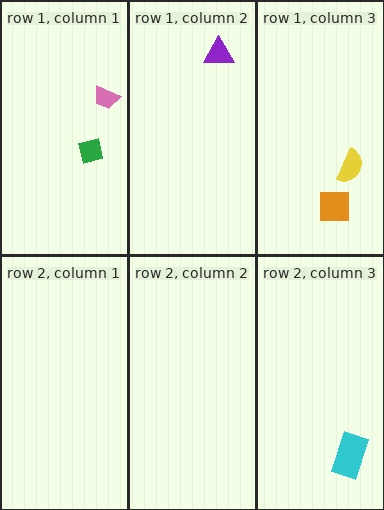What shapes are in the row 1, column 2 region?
The purple triangle.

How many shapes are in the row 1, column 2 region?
1.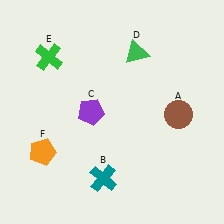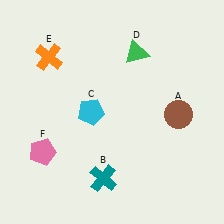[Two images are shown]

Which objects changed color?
C changed from purple to cyan. E changed from green to orange. F changed from orange to pink.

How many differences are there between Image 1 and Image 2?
There are 3 differences between the two images.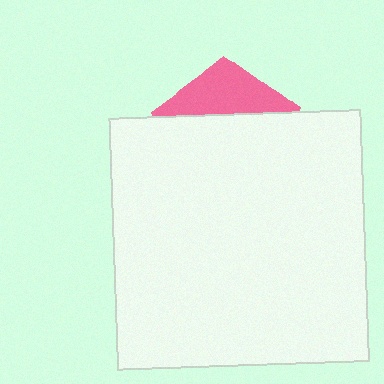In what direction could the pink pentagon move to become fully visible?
The pink pentagon could move up. That would shift it out from behind the white square entirely.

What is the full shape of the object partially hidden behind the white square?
The partially hidden object is a pink pentagon.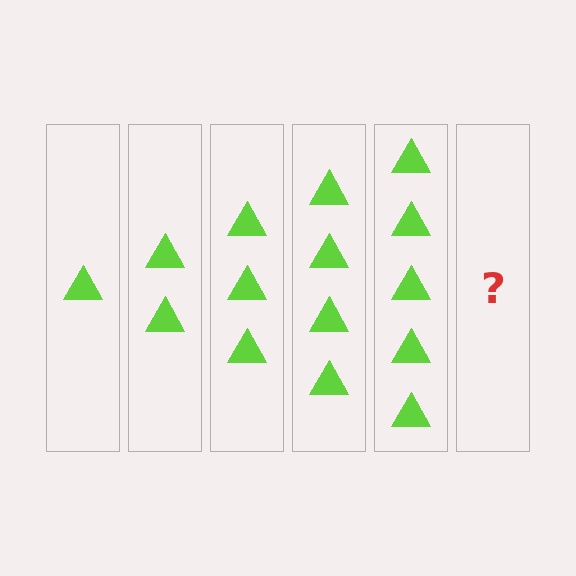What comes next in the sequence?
The next element should be 6 triangles.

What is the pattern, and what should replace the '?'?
The pattern is that each step adds one more triangle. The '?' should be 6 triangles.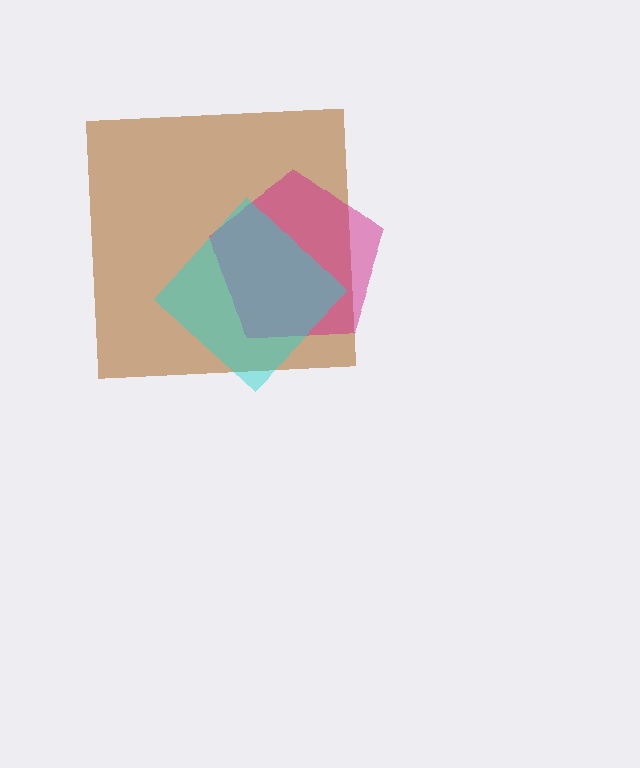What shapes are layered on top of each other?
The layered shapes are: a brown square, a magenta pentagon, a cyan diamond.